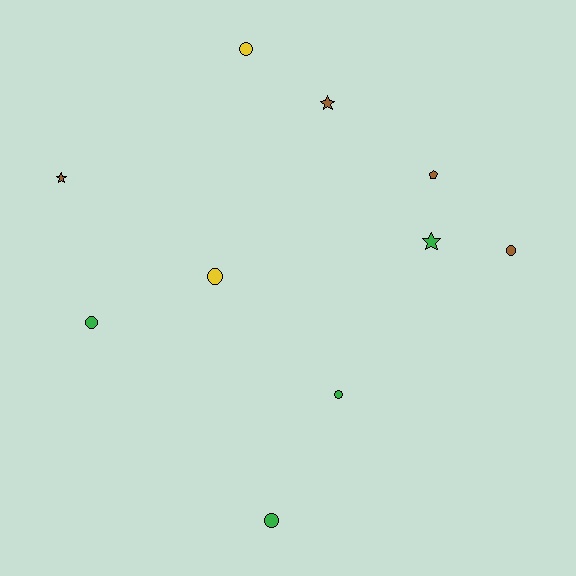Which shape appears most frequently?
Circle, with 6 objects.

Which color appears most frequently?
Brown, with 4 objects.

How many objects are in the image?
There are 10 objects.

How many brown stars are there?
There are 2 brown stars.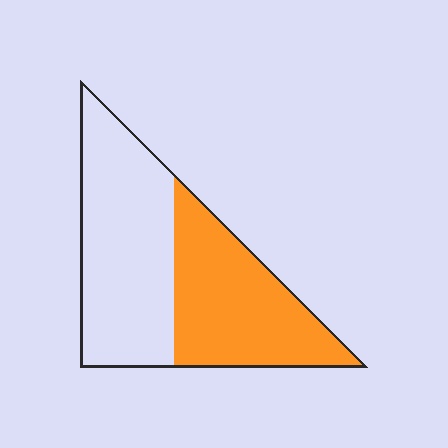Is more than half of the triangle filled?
No.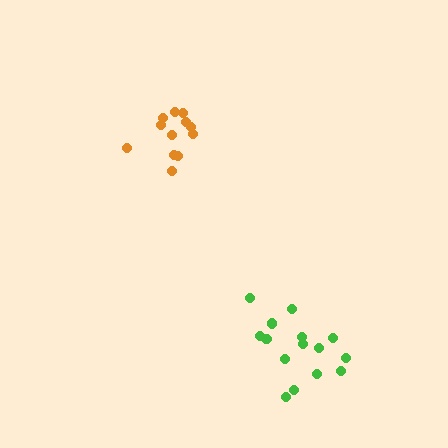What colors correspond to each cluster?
The clusters are colored: green, orange.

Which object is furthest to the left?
The orange cluster is leftmost.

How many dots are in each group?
Group 1: 16 dots, Group 2: 12 dots (28 total).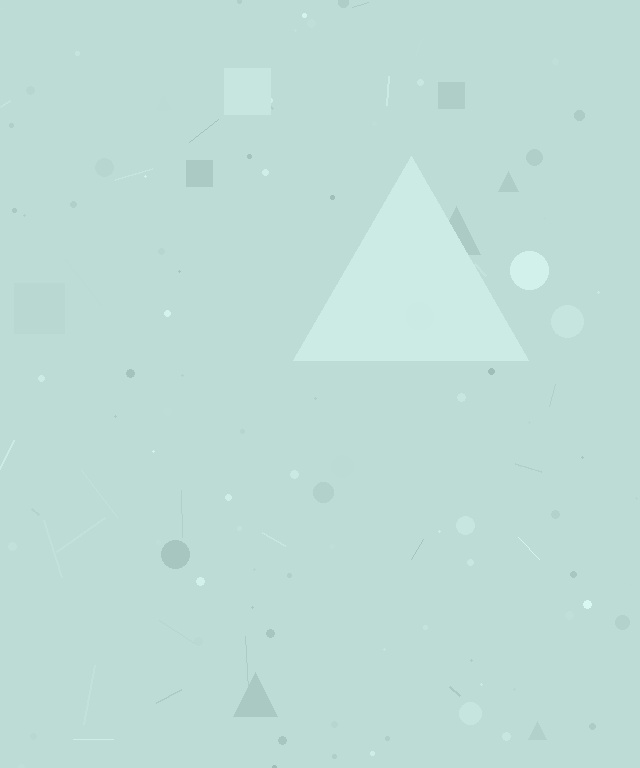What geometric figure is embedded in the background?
A triangle is embedded in the background.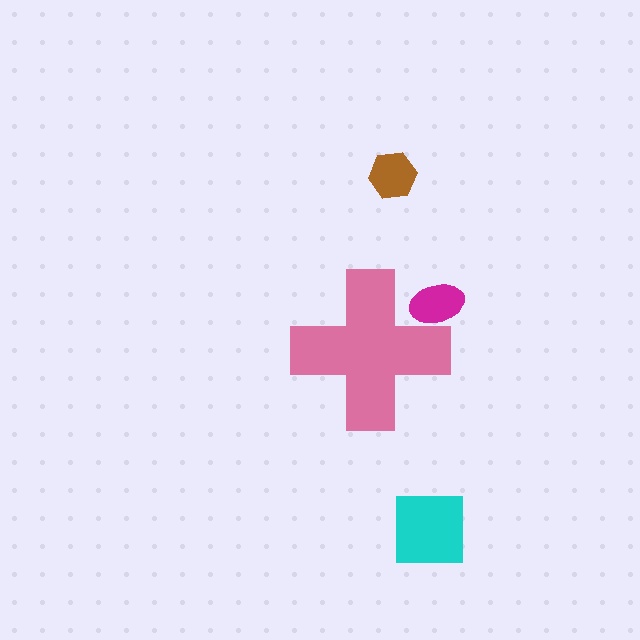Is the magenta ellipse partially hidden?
Yes, the magenta ellipse is partially hidden behind the pink cross.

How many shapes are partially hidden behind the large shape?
1 shape is partially hidden.